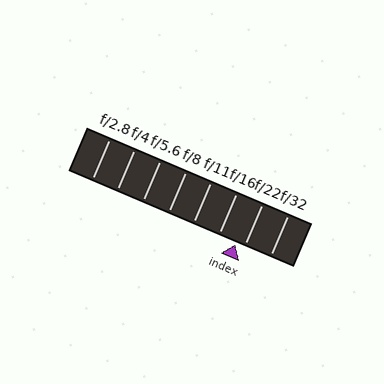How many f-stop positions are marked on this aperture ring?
There are 8 f-stop positions marked.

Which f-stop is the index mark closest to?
The index mark is closest to f/22.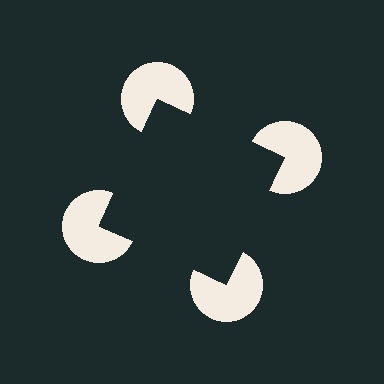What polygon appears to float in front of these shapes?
An illusory square — its edges are inferred from the aligned wedge cuts in the pac-man discs, not physically drawn.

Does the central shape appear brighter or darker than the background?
It typically appears slightly darker than the background, even though no actual brightness change is drawn.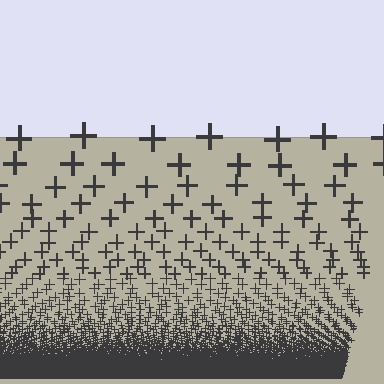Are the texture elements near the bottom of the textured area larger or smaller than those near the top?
Smaller. The gradient is inverted — elements near the bottom are smaller and denser.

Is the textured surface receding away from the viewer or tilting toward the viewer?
The surface appears to tilt toward the viewer. Texture elements get larger and sparser toward the top.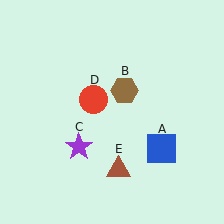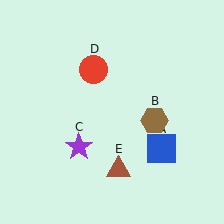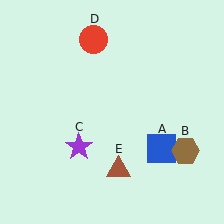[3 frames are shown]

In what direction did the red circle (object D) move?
The red circle (object D) moved up.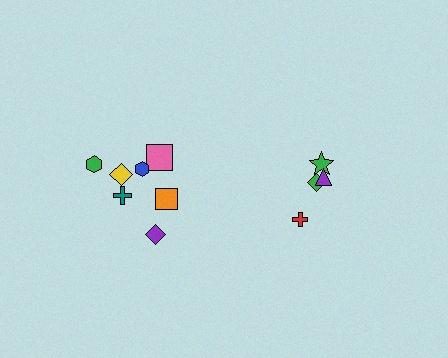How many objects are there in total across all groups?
There are 11 objects.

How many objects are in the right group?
There are 4 objects.